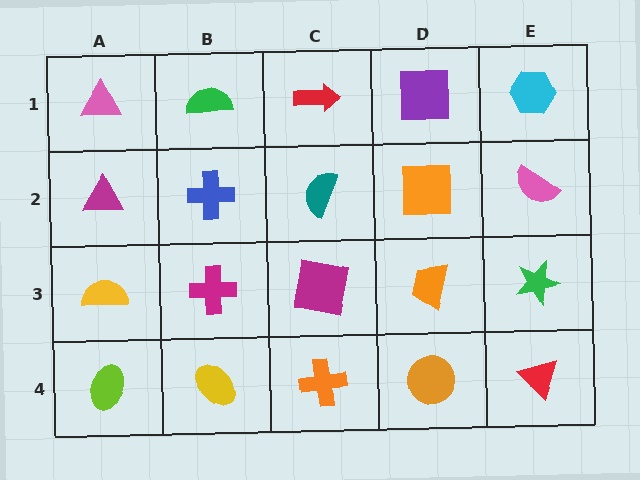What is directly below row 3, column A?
A lime ellipse.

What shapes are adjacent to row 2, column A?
A pink triangle (row 1, column A), a yellow semicircle (row 3, column A), a blue cross (row 2, column B).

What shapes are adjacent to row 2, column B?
A green semicircle (row 1, column B), a magenta cross (row 3, column B), a magenta triangle (row 2, column A), a teal semicircle (row 2, column C).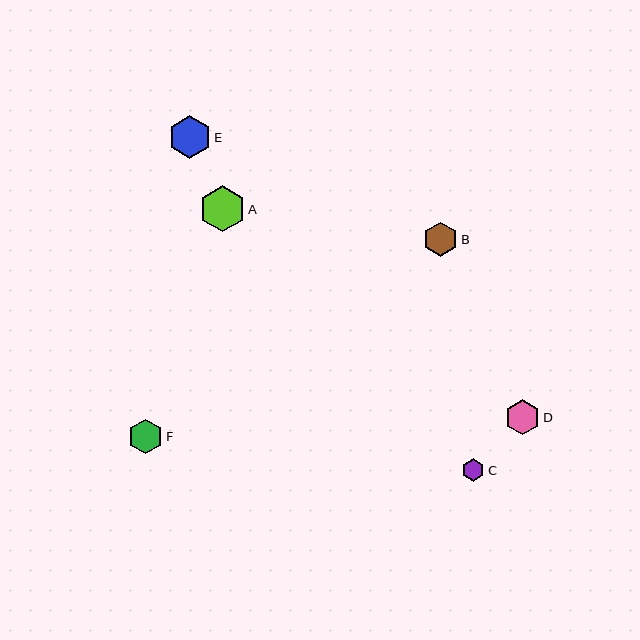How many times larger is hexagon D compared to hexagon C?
Hexagon D is approximately 1.5 times the size of hexagon C.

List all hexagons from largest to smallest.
From largest to smallest: A, E, D, F, B, C.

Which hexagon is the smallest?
Hexagon C is the smallest with a size of approximately 23 pixels.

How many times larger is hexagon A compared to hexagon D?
Hexagon A is approximately 1.3 times the size of hexagon D.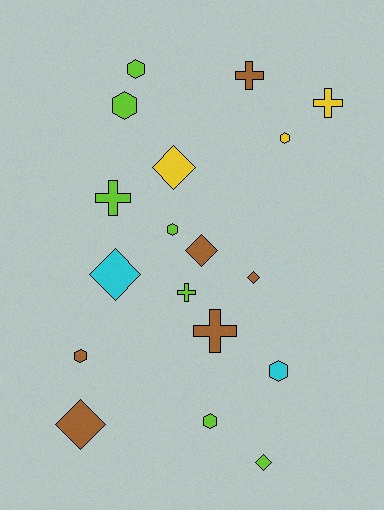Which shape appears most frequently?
Hexagon, with 7 objects.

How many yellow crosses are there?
There is 1 yellow cross.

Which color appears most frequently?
Lime, with 7 objects.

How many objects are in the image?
There are 18 objects.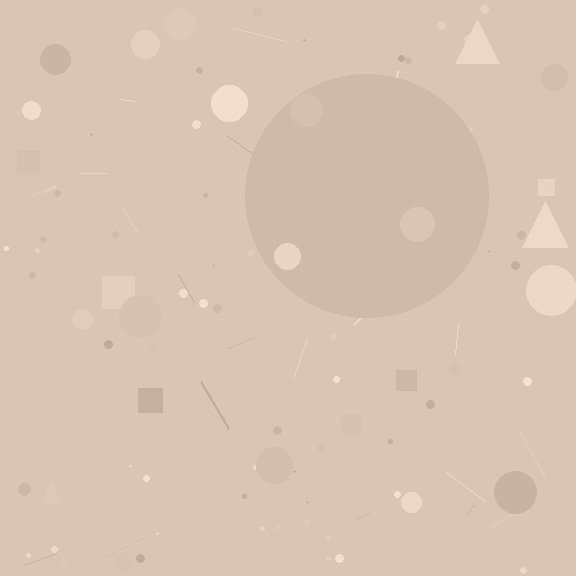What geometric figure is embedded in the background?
A circle is embedded in the background.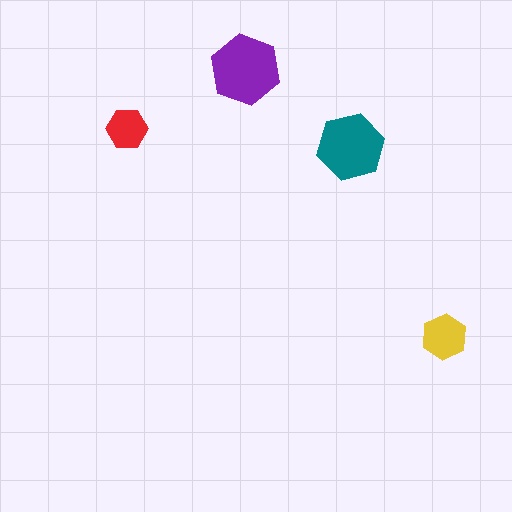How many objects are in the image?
There are 4 objects in the image.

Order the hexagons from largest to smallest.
the purple one, the teal one, the yellow one, the red one.